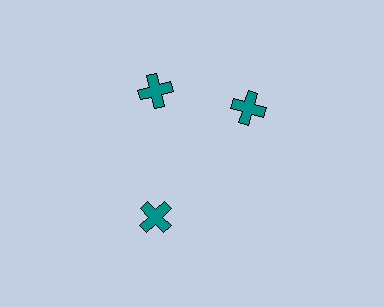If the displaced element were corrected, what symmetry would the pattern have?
It would have 3-fold rotational symmetry — the pattern would map onto itself every 120 degrees.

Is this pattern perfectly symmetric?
No. The 3 teal crosses are arranged in a ring, but one element near the 3 o'clock position is rotated out of alignment along the ring, breaking the 3-fold rotational symmetry.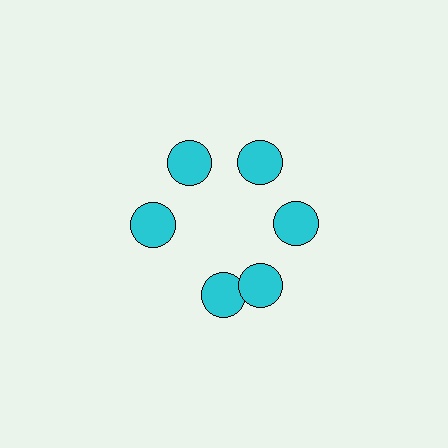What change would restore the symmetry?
The symmetry would be restored by rotating it back into even spacing with its neighbors so that all 6 circles sit at equal angles and equal distance from the center.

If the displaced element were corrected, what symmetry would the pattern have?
It would have 6-fold rotational symmetry — the pattern would map onto itself every 60 degrees.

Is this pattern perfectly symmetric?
No. The 6 cyan circles are arranged in a ring, but one element near the 7 o'clock position is rotated out of alignment along the ring, breaking the 6-fold rotational symmetry.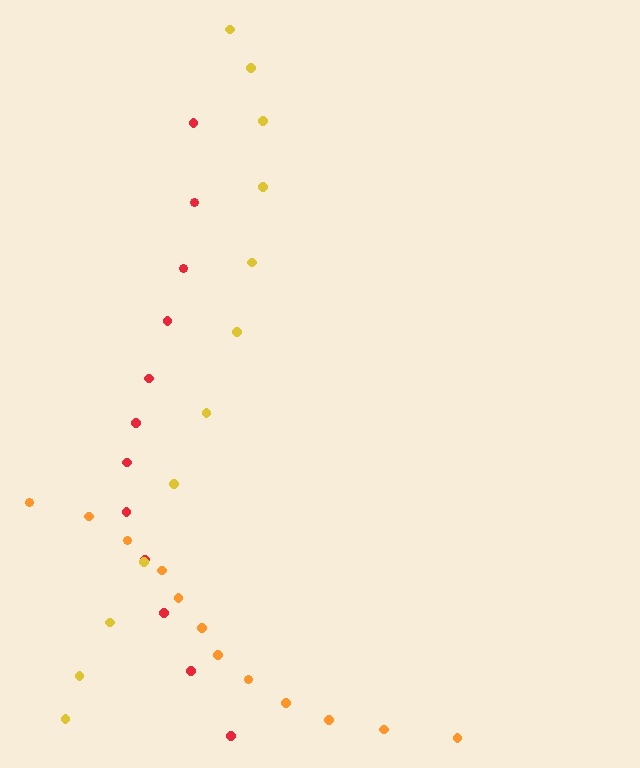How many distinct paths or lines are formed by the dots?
There are 3 distinct paths.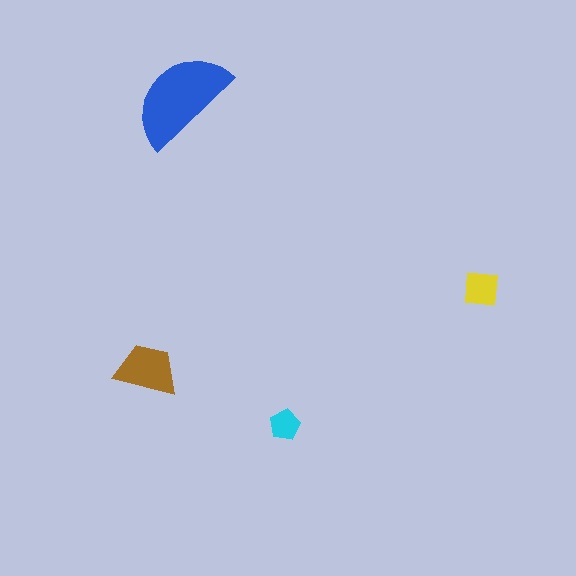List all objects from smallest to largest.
The cyan pentagon, the yellow square, the brown trapezoid, the blue semicircle.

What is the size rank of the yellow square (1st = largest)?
3rd.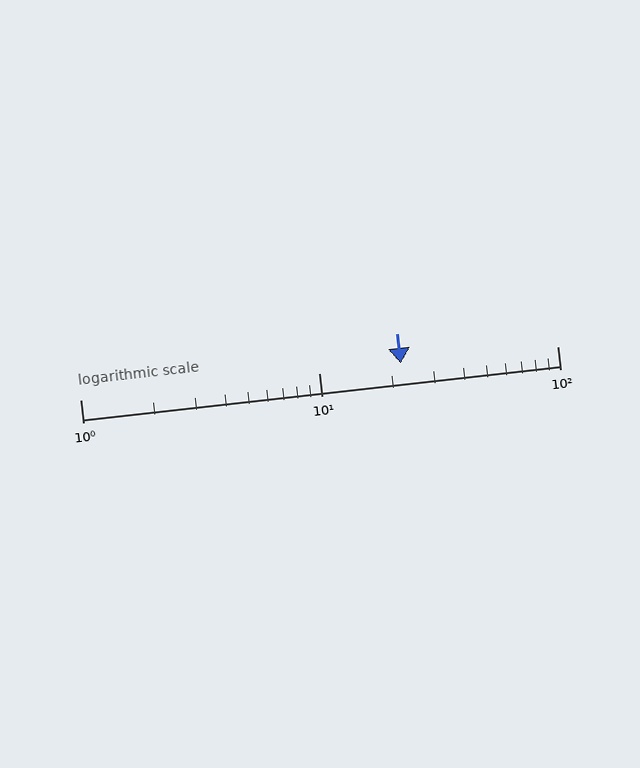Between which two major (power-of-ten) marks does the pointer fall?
The pointer is between 10 and 100.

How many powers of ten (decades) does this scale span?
The scale spans 2 decades, from 1 to 100.